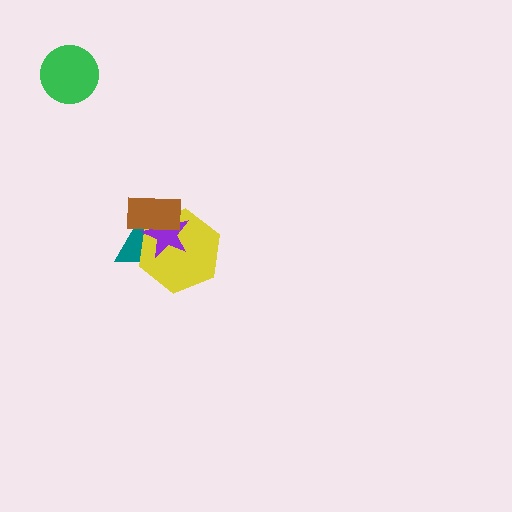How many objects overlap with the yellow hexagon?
3 objects overlap with the yellow hexagon.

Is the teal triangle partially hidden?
Yes, it is partially covered by another shape.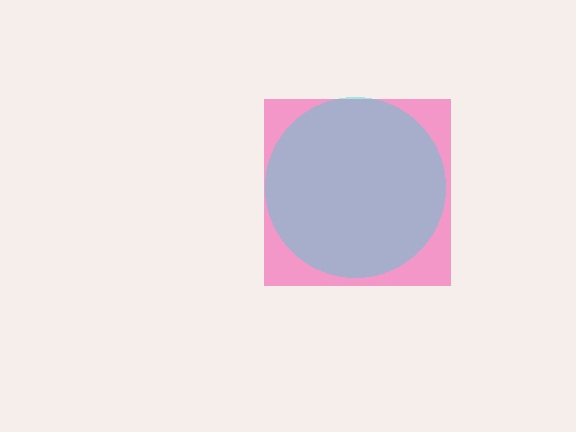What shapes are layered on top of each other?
The layered shapes are: a pink square, a cyan circle.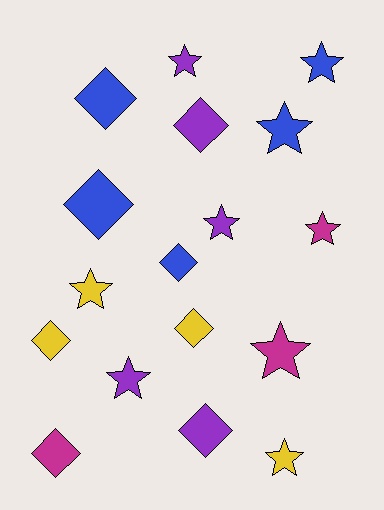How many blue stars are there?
There are 2 blue stars.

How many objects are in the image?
There are 17 objects.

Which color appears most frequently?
Purple, with 5 objects.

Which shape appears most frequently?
Star, with 9 objects.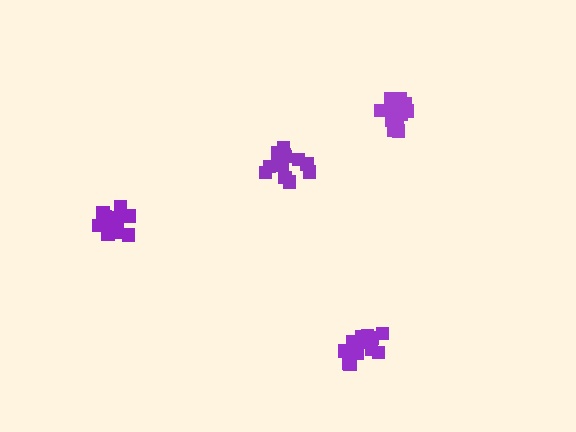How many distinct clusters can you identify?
There are 4 distinct clusters.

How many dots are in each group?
Group 1: 14 dots, Group 2: 16 dots, Group 3: 14 dots, Group 4: 15 dots (59 total).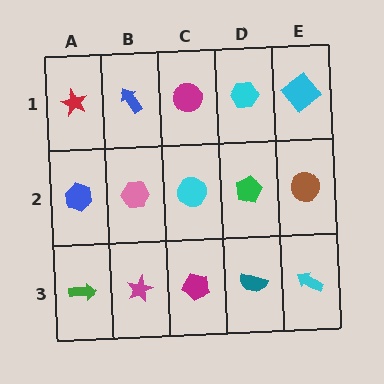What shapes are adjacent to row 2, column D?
A cyan hexagon (row 1, column D), a teal semicircle (row 3, column D), a cyan circle (row 2, column C), a brown circle (row 2, column E).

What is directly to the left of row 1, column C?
A blue arrow.